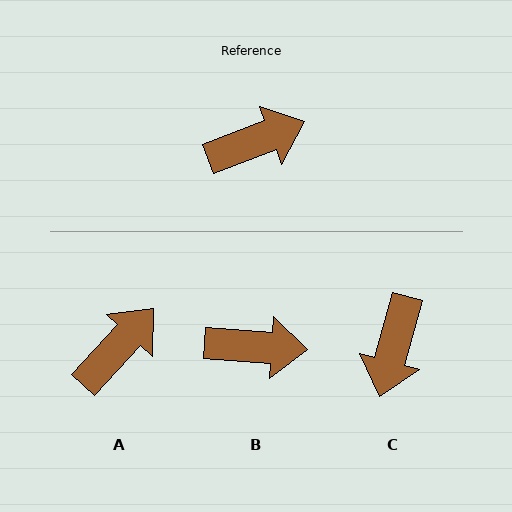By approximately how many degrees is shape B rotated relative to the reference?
Approximately 25 degrees clockwise.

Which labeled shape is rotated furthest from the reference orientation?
C, about 127 degrees away.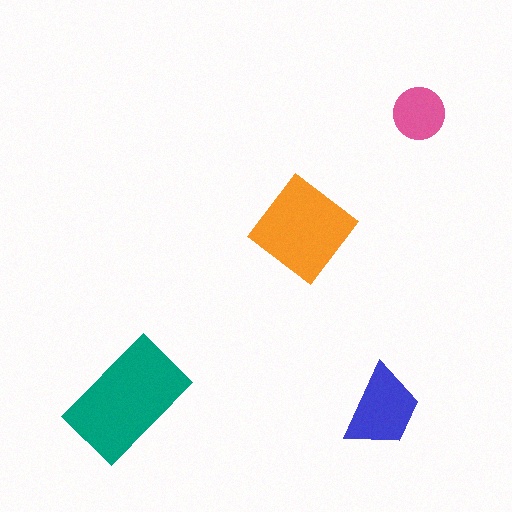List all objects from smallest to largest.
The pink circle, the blue trapezoid, the orange diamond, the teal rectangle.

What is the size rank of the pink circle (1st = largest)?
4th.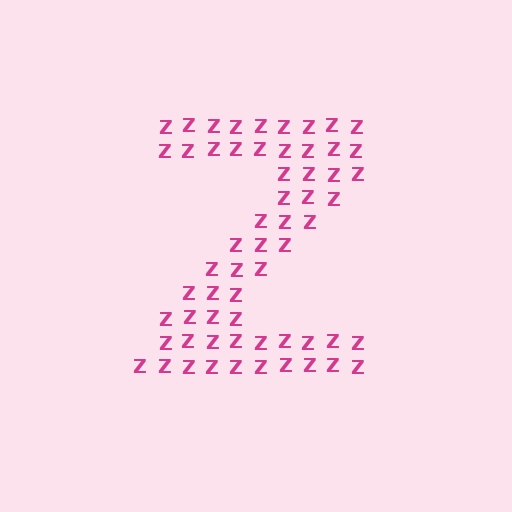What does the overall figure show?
The overall figure shows the letter Z.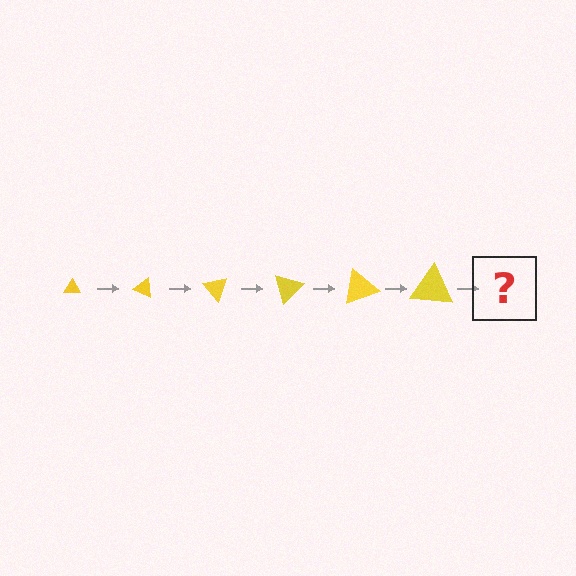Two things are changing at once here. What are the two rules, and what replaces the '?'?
The two rules are that the triangle grows larger each step and it rotates 25 degrees each step. The '?' should be a triangle, larger than the previous one and rotated 150 degrees from the start.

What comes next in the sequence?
The next element should be a triangle, larger than the previous one and rotated 150 degrees from the start.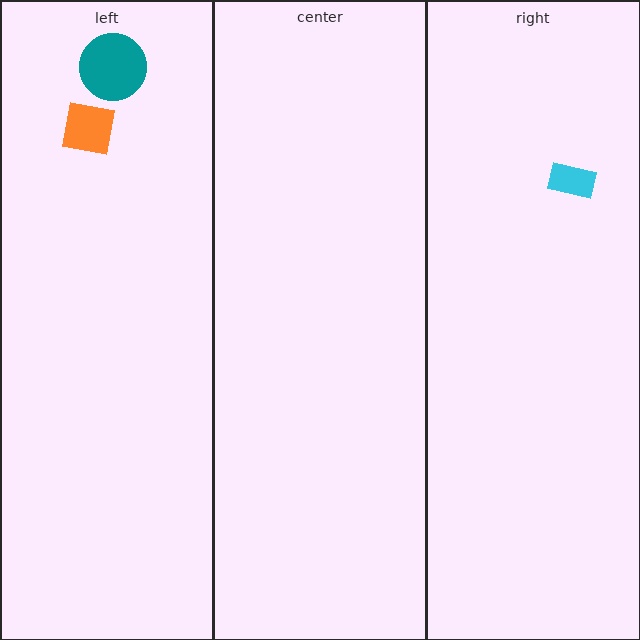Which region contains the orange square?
The left region.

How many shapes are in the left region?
2.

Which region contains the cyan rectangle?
The right region.